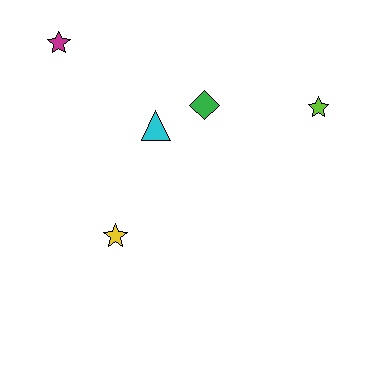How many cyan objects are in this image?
There is 1 cyan object.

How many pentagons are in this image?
There are no pentagons.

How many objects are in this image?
There are 5 objects.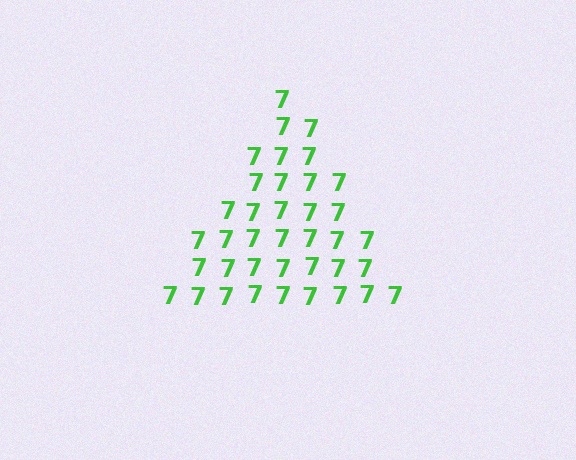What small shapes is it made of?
It is made of small digit 7's.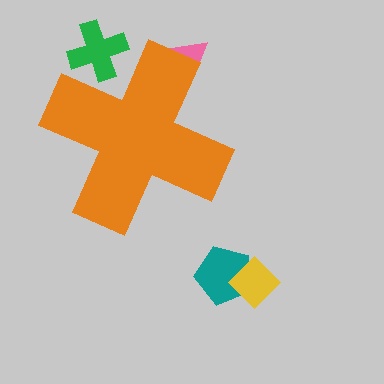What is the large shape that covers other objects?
An orange cross.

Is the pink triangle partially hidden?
Yes, the pink triangle is partially hidden behind the orange cross.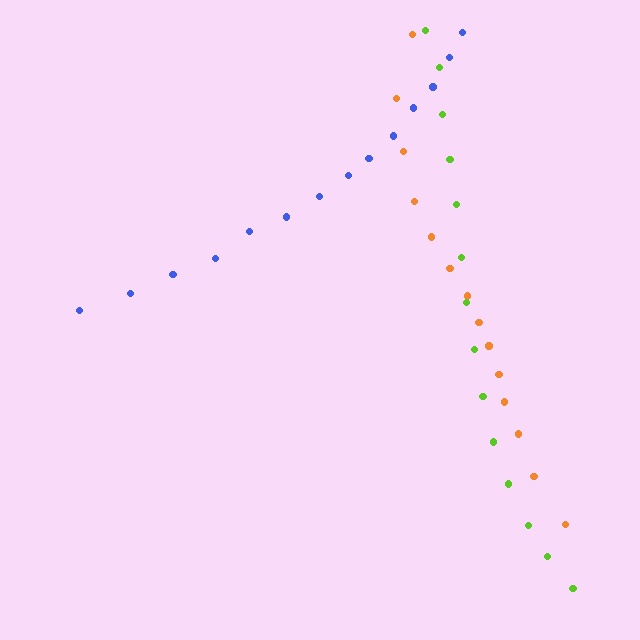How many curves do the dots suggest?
There are 3 distinct paths.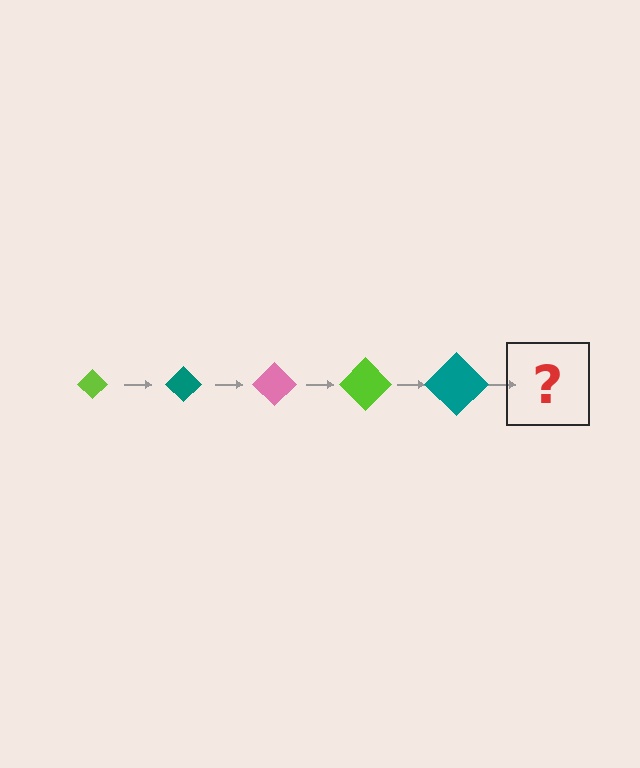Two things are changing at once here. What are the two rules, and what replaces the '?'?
The two rules are that the diamond grows larger each step and the color cycles through lime, teal, and pink. The '?' should be a pink diamond, larger than the previous one.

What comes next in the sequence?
The next element should be a pink diamond, larger than the previous one.